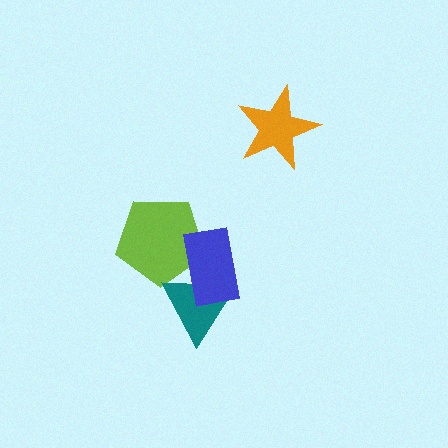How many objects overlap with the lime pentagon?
2 objects overlap with the lime pentagon.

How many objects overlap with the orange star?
0 objects overlap with the orange star.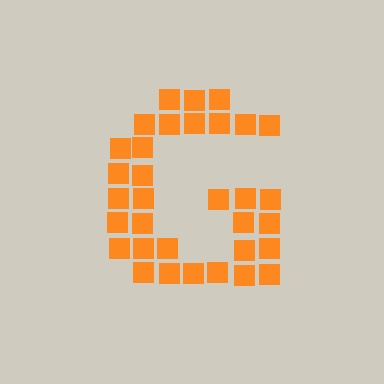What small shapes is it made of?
It is made of small squares.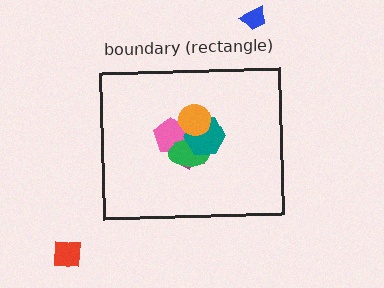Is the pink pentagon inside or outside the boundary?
Inside.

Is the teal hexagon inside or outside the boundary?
Inside.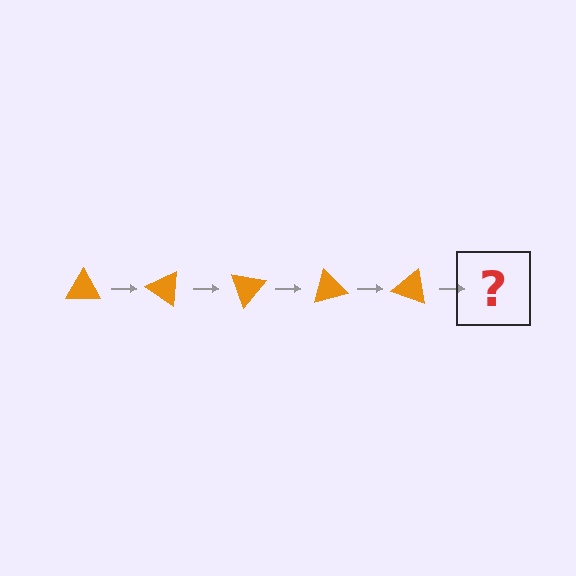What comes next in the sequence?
The next element should be an orange triangle rotated 175 degrees.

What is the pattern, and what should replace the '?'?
The pattern is that the triangle rotates 35 degrees each step. The '?' should be an orange triangle rotated 175 degrees.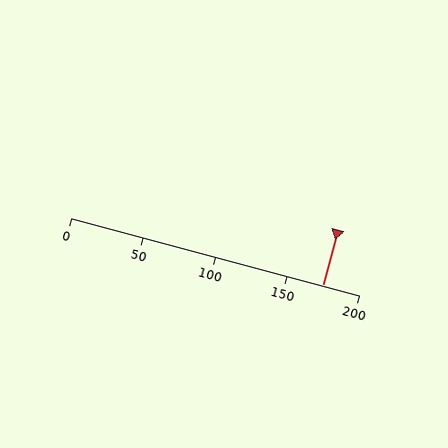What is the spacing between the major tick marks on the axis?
The major ticks are spaced 50 apart.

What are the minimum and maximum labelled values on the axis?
The axis runs from 0 to 200.